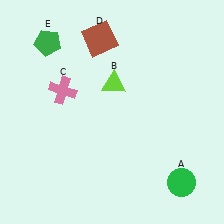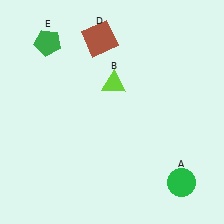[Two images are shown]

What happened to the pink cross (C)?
The pink cross (C) was removed in Image 2. It was in the top-left area of Image 1.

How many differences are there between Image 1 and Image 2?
There is 1 difference between the two images.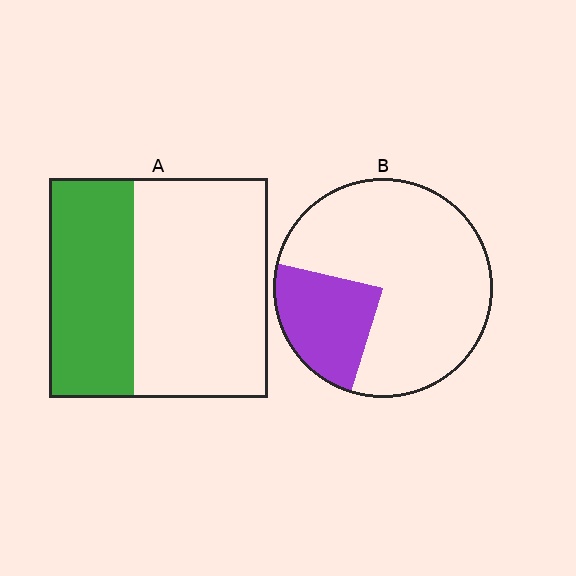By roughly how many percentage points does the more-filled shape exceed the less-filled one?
By roughly 15 percentage points (A over B).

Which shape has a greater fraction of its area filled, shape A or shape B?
Shape A.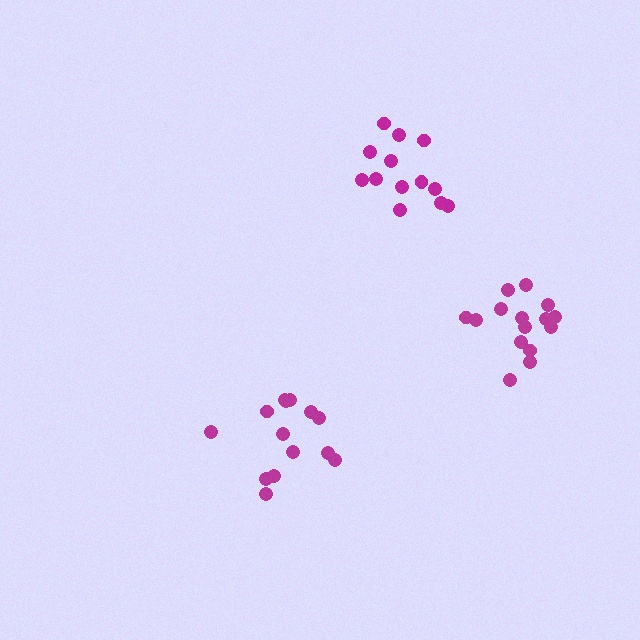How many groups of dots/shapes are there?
There are 3 groups.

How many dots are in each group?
Group 1: 13 dots, Group 2: 14 dots, Group 3: 15 dots (42 total).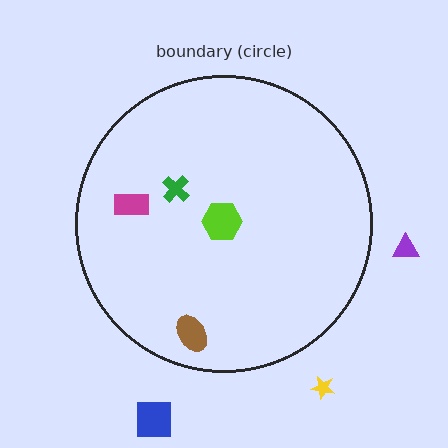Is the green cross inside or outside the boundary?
Inside.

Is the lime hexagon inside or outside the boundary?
Inside.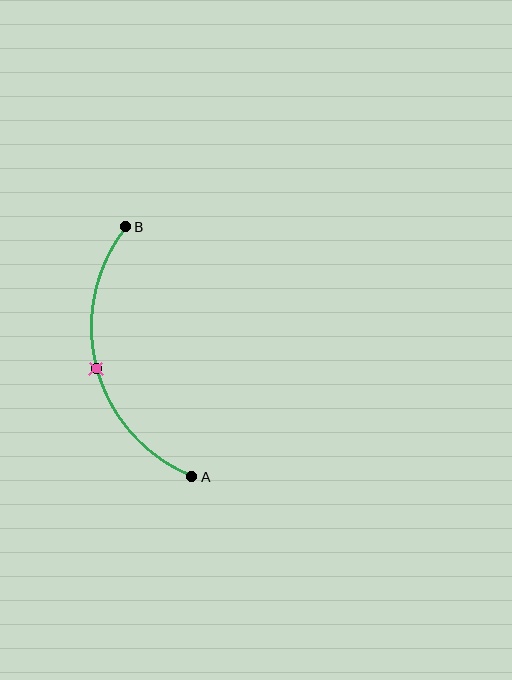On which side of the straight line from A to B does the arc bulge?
The arc bulges to the left of the straight line connecting A and B.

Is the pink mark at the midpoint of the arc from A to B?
Yes. The pink mark lies on the arc at equal arc-length from both A and B — it is the arc midpoint.